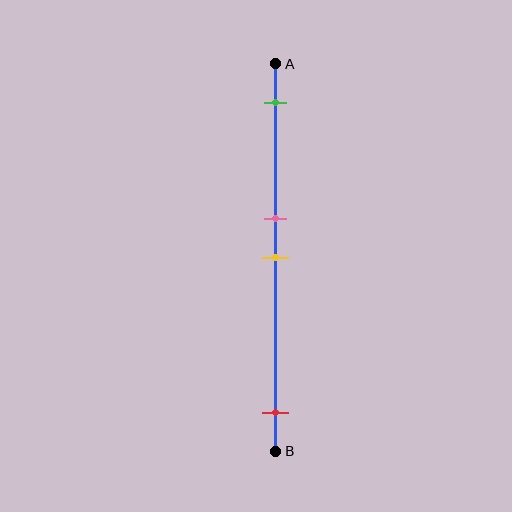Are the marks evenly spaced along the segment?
No, the marks are not evenly spaced.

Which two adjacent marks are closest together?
The pink and yellow marks are the closest adjacent pair.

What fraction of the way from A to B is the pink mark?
The pink mark is approximately 40% (0.4) of the way from A to B.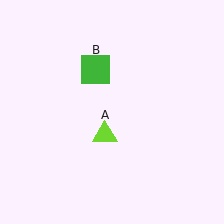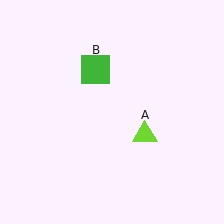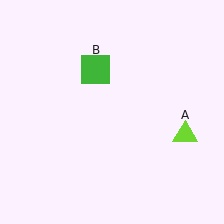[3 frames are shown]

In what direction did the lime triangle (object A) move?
The lime triangle (object A) moved right.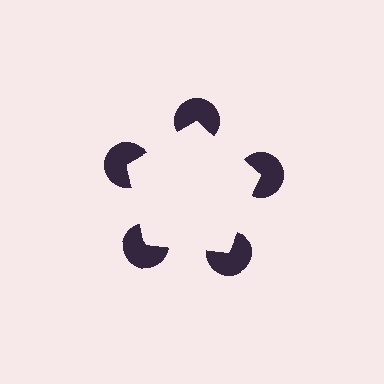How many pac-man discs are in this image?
There are 5 — one at each vertex of the illusory pentagon.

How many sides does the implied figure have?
5 sides.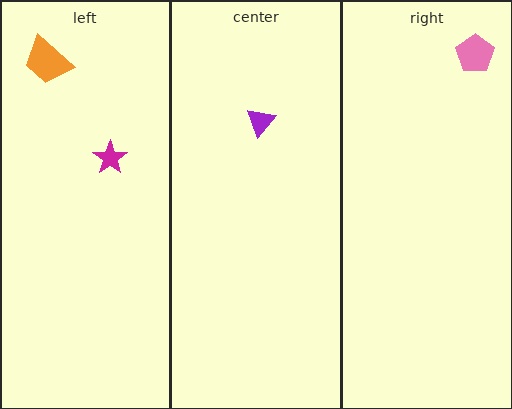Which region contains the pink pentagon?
The right region.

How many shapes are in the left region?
2.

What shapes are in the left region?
The orange trapezoid, the magenta star.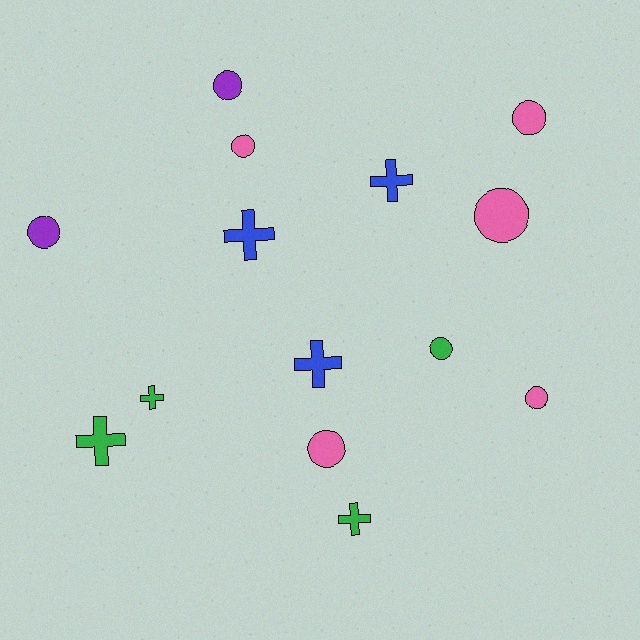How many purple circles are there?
There are 2 purple circles.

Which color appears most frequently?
Pink, with 5 objects.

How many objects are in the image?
There are 14 objects.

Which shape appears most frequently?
Circle, with 8 objects.